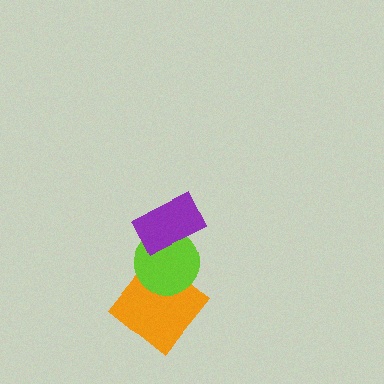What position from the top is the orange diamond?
The orange diamond is 3rd from the top.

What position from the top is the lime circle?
The lime circle is 2nd from the top.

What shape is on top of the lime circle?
The purple rectangle is on top of the lime circle.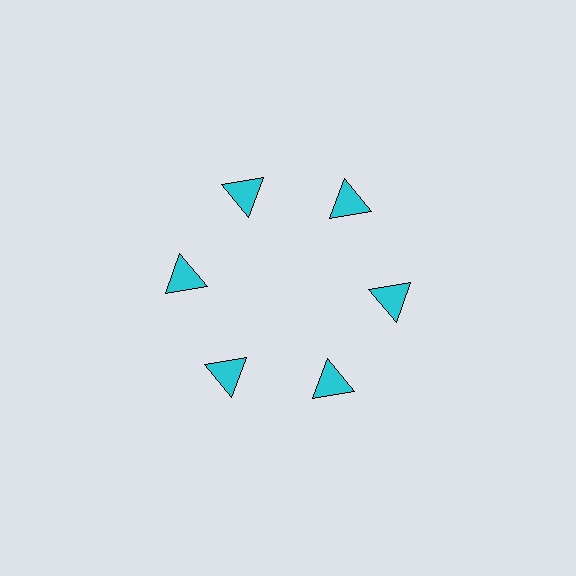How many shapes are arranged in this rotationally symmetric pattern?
There are 6 shapes, arranged in 6 groups of 1.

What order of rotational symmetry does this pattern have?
This pattern has 6-fold rotational symmetry.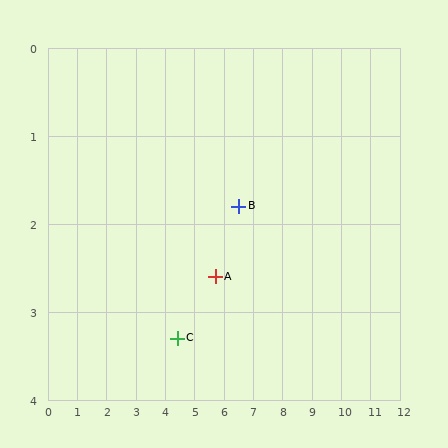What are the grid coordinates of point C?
Point C is at approximately (4.4, 3.3).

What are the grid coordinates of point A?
Point A is at approximately (5.7, 2.6).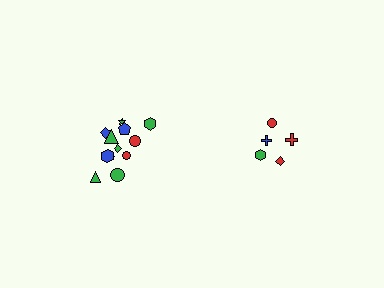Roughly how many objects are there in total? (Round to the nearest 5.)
Roughly 15 objects in total.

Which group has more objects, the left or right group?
The left group.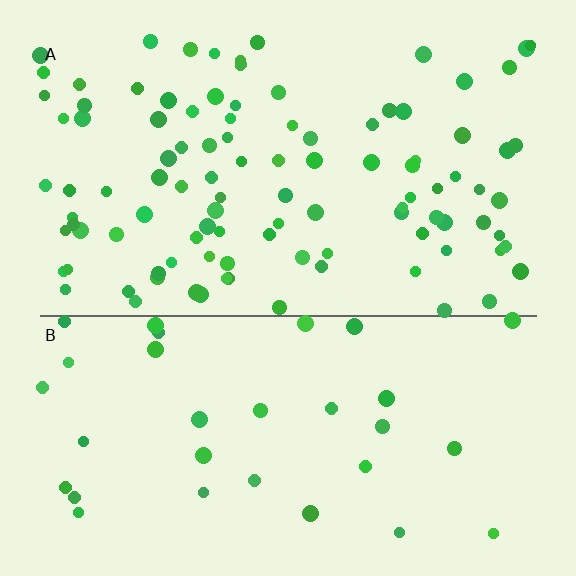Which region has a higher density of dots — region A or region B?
A (the top).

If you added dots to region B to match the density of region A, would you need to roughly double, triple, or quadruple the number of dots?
Approximately triple.